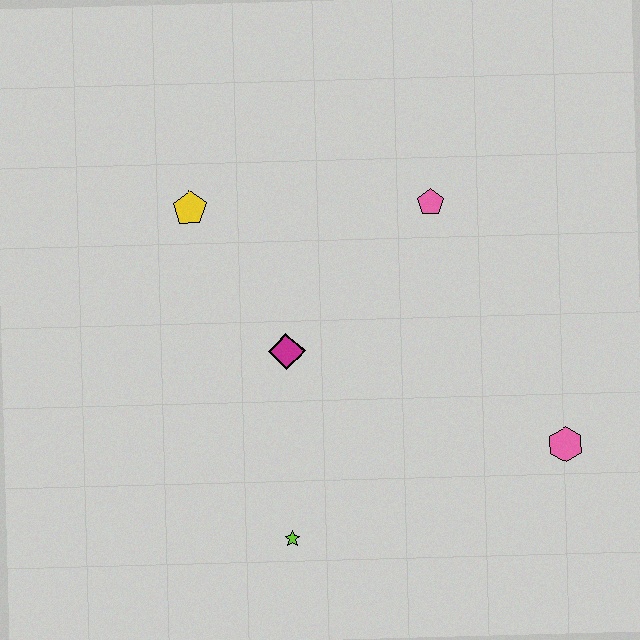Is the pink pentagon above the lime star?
Yes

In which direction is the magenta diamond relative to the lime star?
The magenta diamond is above the lime star.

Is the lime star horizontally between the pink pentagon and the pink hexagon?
No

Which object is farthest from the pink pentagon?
The lime star is farthest from the pink pentagon.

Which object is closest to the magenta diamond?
The yellow pentagon is closest to the magenta diamond.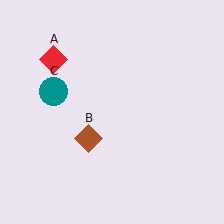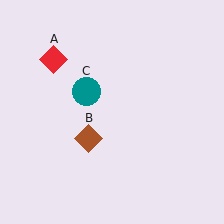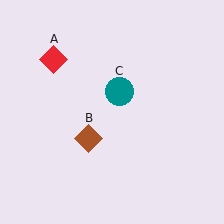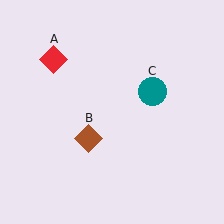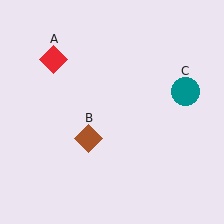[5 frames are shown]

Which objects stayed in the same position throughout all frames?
Red diamond (object A) and brown diamond (object B) remained stationary.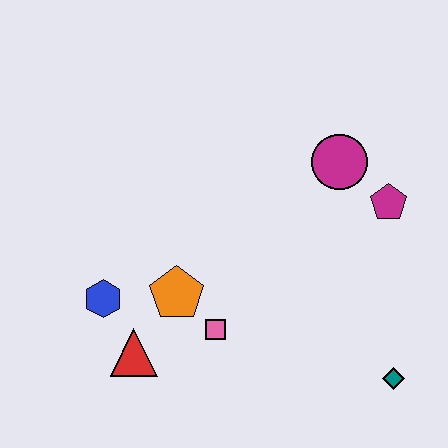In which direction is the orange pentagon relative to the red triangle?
The orange pentagon is above the red triangle.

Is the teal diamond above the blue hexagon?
No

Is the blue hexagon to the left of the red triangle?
Yes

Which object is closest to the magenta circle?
The magenta pentagon is closest to the magenta circle.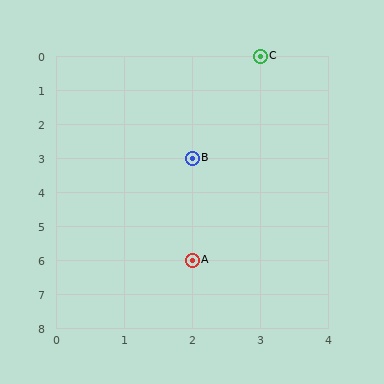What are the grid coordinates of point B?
Point B is at grid coordinates (2, 3).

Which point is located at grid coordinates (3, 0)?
Point C is at (3, 0).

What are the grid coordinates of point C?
Point C is at grid coordinates (3, 0).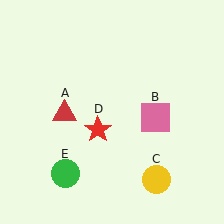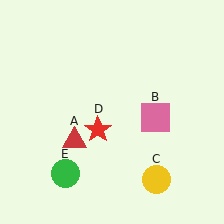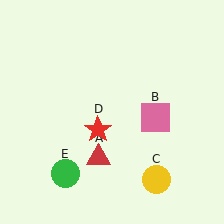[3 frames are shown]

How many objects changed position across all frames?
1 object changed position: red triangle (object A).